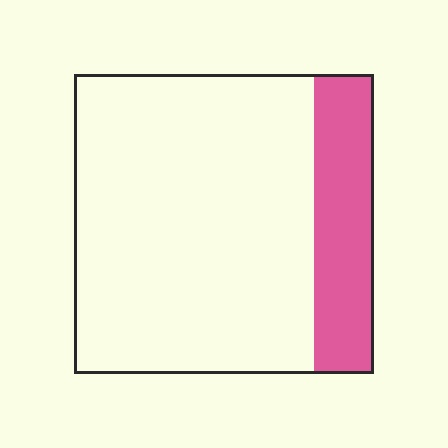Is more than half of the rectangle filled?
No.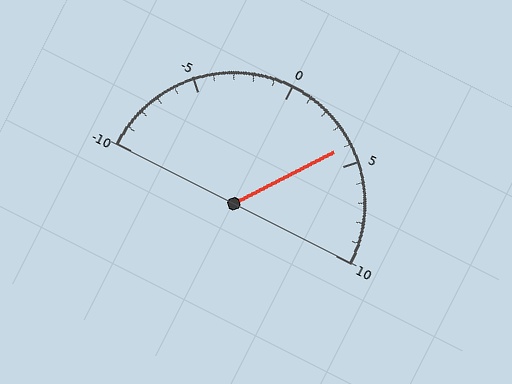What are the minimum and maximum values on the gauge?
The gauge ranges from -10 to 10.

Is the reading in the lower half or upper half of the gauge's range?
The reading is in the upper half of the range (-10 to 10).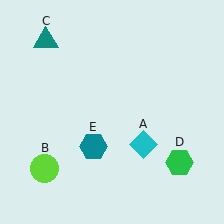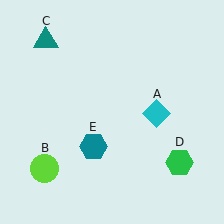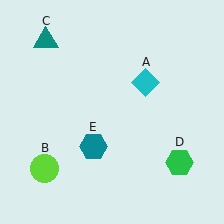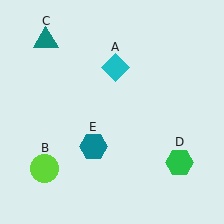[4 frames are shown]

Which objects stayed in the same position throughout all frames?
Lime circle (object B) and teal triangle (object C) and green hexagon (object D) and teal hexagon (object E) remained stationary.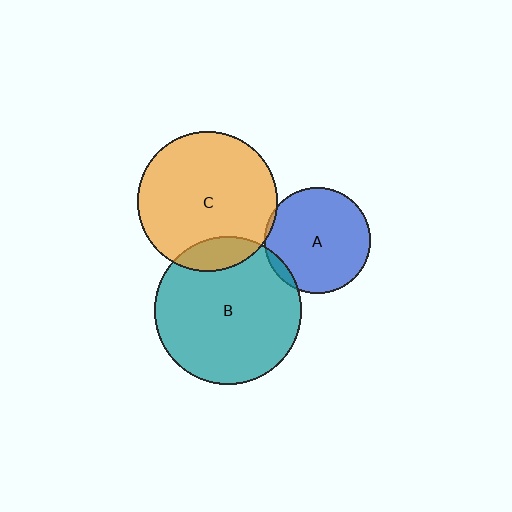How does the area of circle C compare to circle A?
Approximately 1.7 times.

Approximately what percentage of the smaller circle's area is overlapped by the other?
Approximately 5%.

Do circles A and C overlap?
Yes.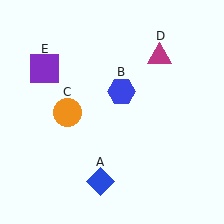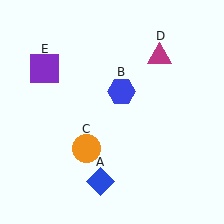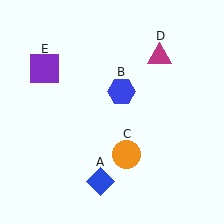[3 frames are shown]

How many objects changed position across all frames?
1 object changed position: orange circle (object C).